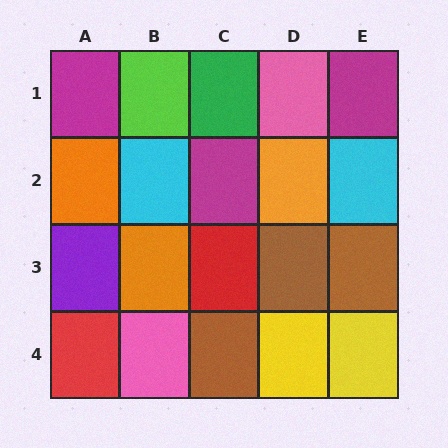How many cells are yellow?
2 cells are yellow.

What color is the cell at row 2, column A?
Orange.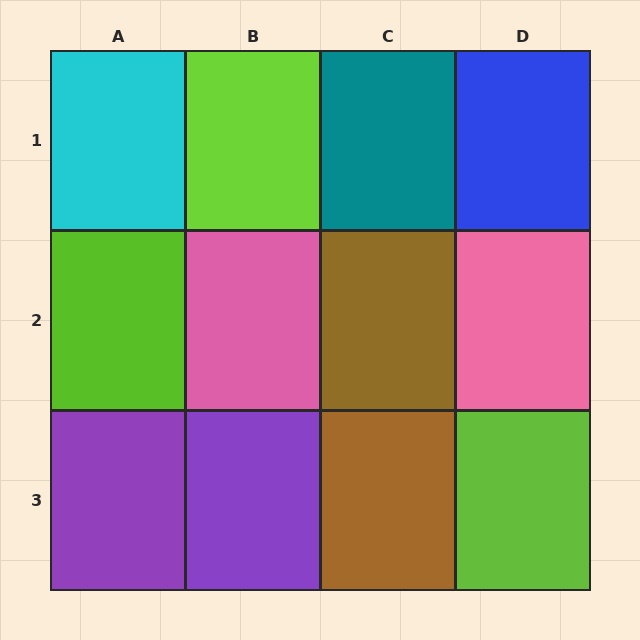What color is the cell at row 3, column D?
Lime.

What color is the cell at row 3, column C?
Brown.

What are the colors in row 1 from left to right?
Cyan, lime, teal, blue.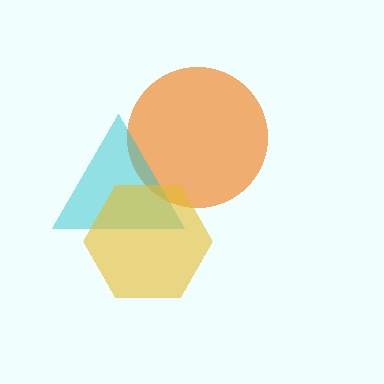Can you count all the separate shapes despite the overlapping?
Yes, there are 3 separate shapes.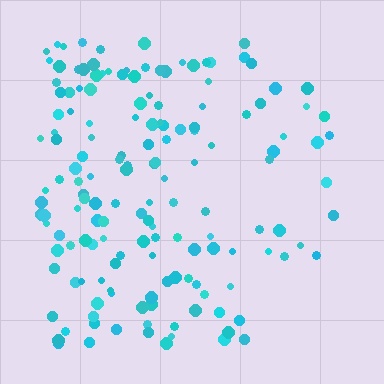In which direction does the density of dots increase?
From right to left, with the left side densest.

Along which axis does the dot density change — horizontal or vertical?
Horizontal.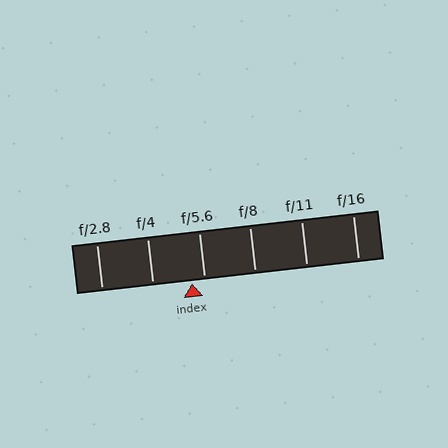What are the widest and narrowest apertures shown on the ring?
The widest aperture shown is f/2.8 and the narrowest is f/16.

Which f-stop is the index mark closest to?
The index mark is closest to f/5.6.